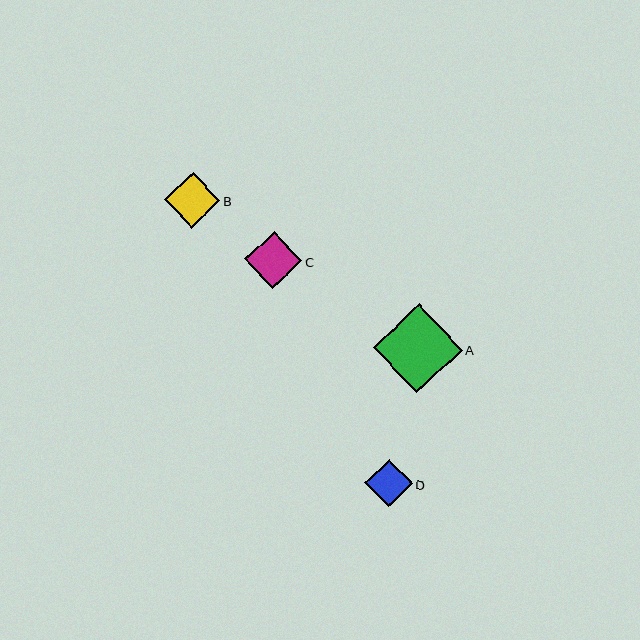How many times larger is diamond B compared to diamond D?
Diamond B is approximately 1.2 times the size of diamond D.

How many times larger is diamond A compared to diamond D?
Diamond A is approximately 1.9 times the size of diamond D.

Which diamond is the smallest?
Diamond D is the smallest with a size of approximately 47 pixels.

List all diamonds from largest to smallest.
From largest to smallest: A, C, B, D.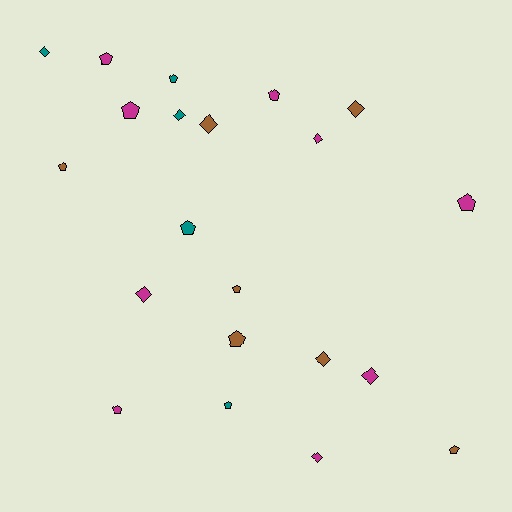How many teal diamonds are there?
There are 2 teal diamonds.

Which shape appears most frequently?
Pentagon, with 12 objects.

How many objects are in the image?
There are 21 objects.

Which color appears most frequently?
Magenta, with 9 objects.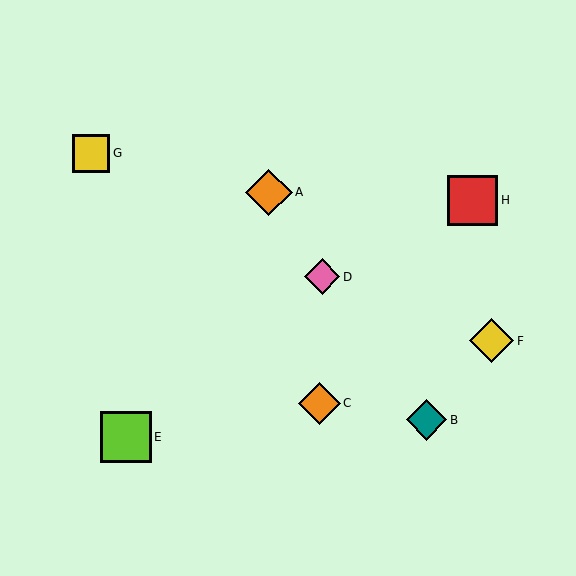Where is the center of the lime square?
The center of the lime square is at (126, 437).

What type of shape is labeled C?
Shape C is an orange diamond.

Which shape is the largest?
The lime square (labeled E) is the largest.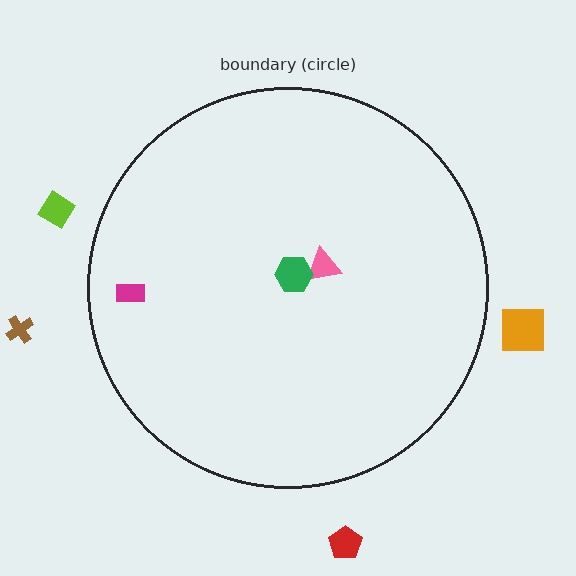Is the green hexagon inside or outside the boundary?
Inside.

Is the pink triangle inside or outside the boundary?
Inside.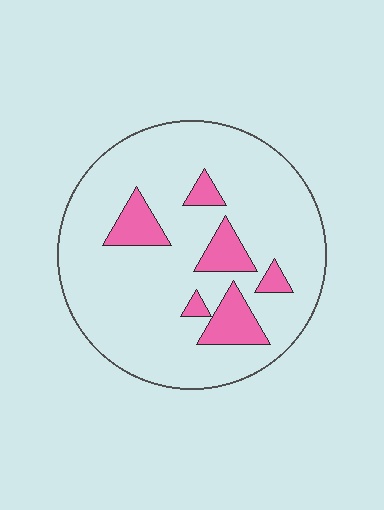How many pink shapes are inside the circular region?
6.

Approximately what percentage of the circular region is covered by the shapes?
Approximately 15%.